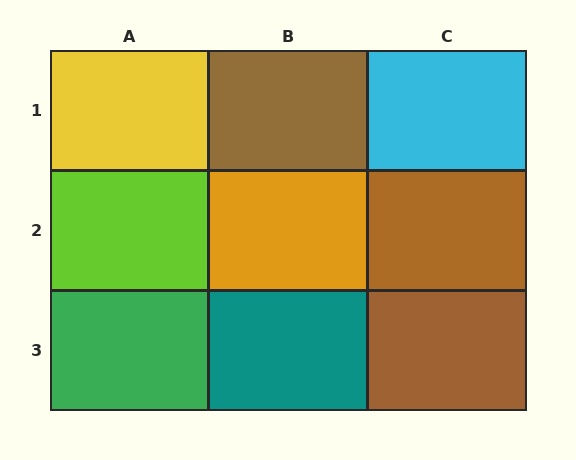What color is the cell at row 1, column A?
Yellow.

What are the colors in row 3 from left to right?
Green, teal, brown.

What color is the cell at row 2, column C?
Brown.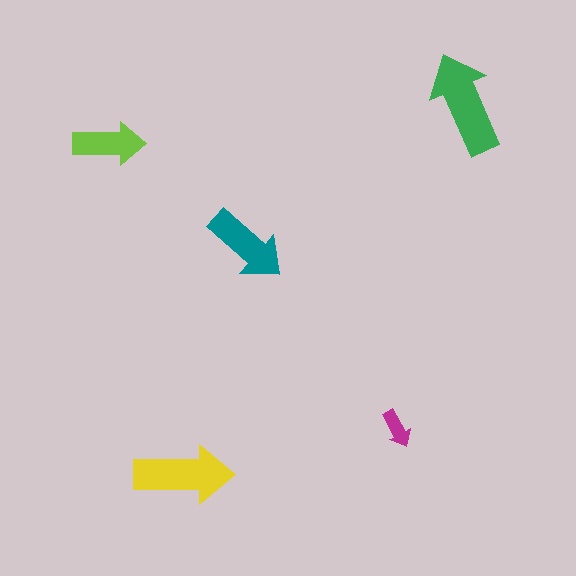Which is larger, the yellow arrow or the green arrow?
The green one.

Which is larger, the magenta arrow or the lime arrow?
The lime one.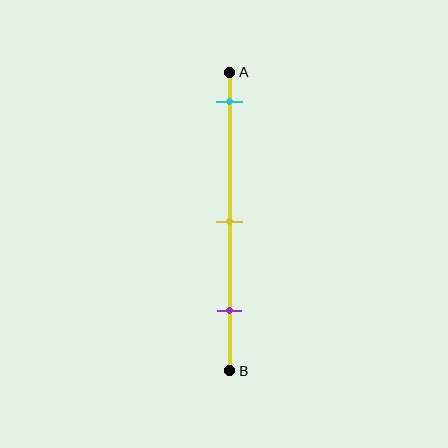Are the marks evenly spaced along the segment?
Yes, the marks are approximately evenly spaced.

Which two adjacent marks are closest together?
The yellow and purple marks are the closest adjacent pair.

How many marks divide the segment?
There are 3 marks dividing the segment.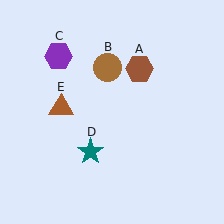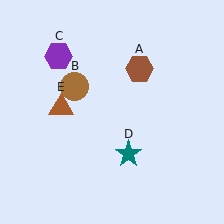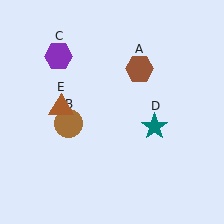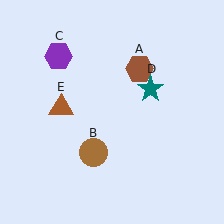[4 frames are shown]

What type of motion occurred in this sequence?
The brown circle (object B), teal star (object D) rotated counterclockwise around the center of the scene.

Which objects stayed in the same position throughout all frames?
Brown hexagon (object A) and purple hexagon (object C) and brown triangle (object E) remained stationary.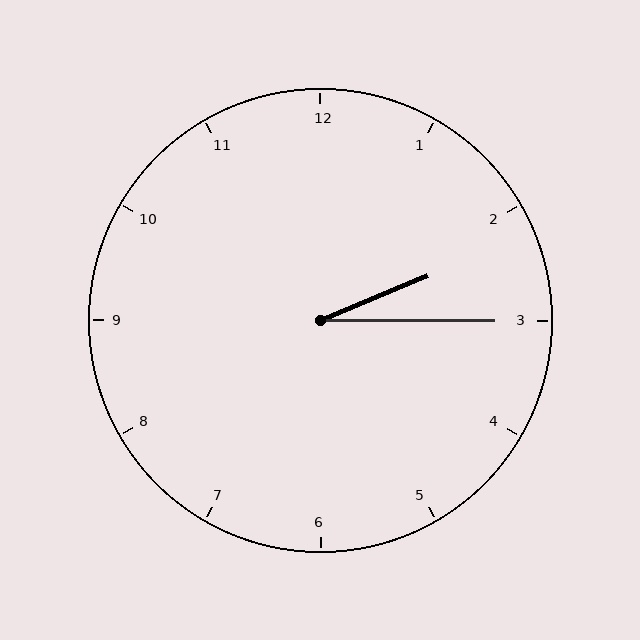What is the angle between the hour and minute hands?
Approximately 22 degrees.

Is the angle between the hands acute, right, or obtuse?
It is acute.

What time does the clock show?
2:15.